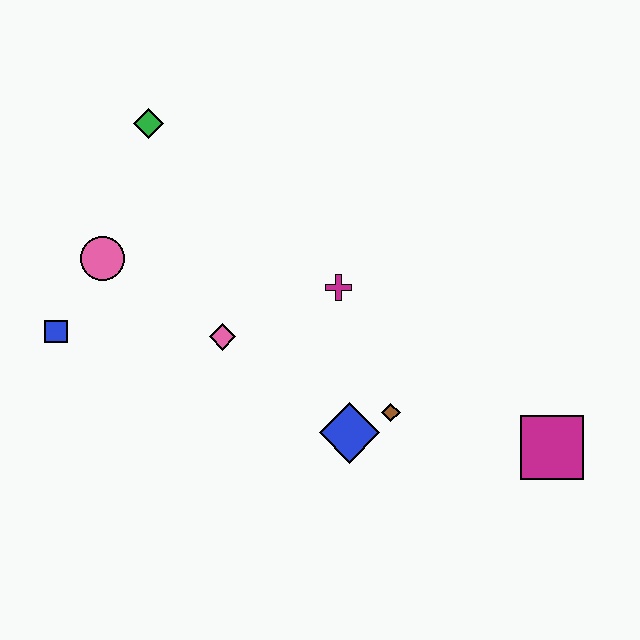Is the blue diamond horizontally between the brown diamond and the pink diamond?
Yes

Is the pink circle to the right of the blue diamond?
No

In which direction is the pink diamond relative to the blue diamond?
The pink diamond is to the left of the blue diamond.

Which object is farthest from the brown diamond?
The green diamond is farthest from the brown diamond.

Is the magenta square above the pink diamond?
No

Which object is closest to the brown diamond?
The blue diamond is closest to the brown diamond.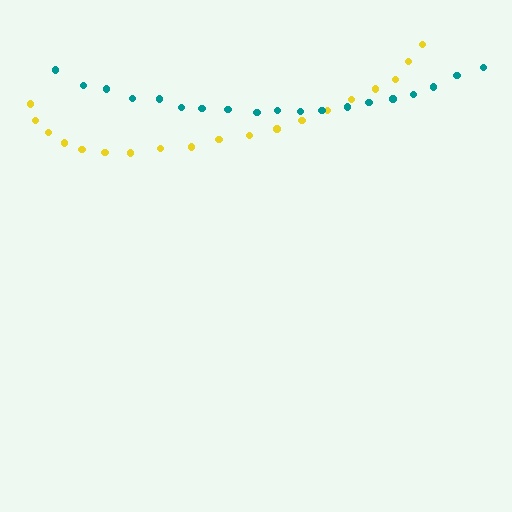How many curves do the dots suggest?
There are 2 distinct paths.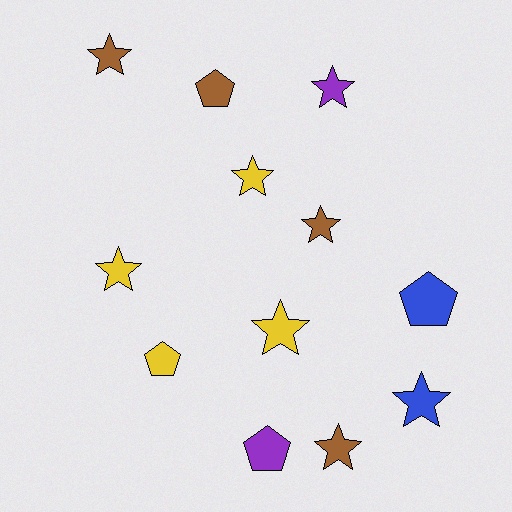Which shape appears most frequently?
Star, with 8 objects.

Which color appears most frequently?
Brown, with 4 objects.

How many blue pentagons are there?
There is 1 blue pentagon.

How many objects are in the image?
There are 12 objects.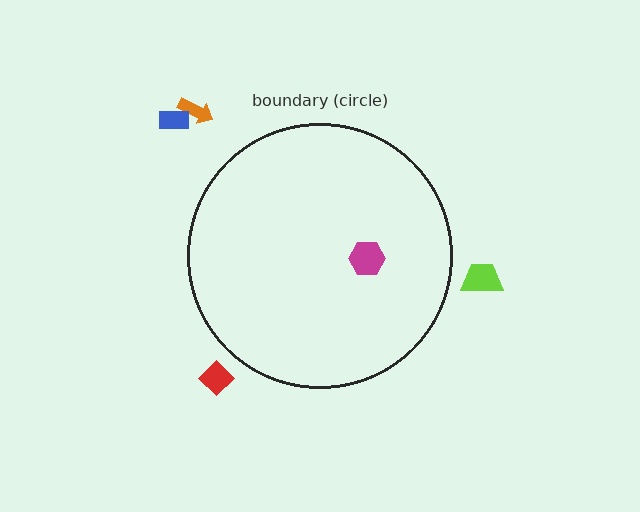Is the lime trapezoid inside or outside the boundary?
Outside.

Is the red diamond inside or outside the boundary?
Outside.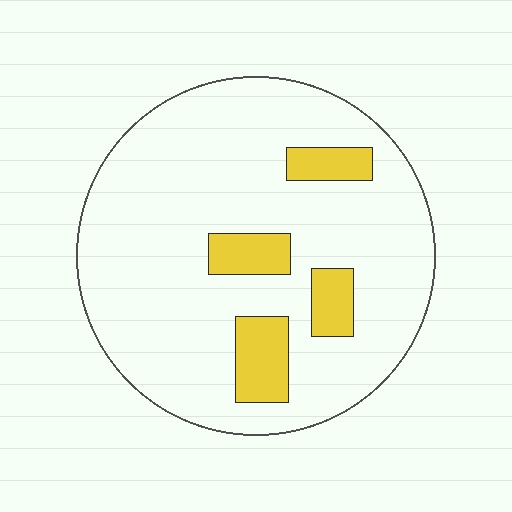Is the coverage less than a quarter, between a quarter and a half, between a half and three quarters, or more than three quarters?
Less than a quarter.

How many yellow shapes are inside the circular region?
4.